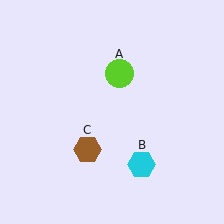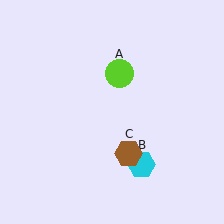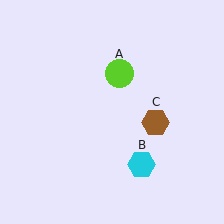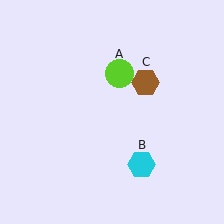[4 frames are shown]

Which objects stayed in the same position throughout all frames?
Lime circle (object A) and cyan hexagon (object B) remained stationary.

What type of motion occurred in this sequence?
The brown hexagon (object C) rotated counterclockwise around the center of the scene.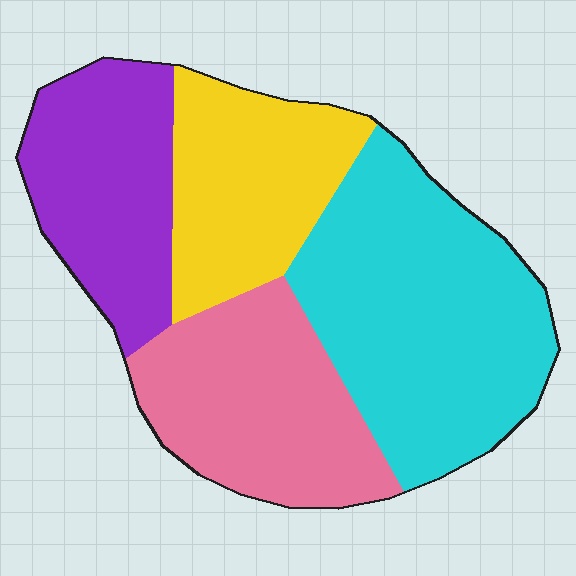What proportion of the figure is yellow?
Yellow takes up less than a quarter of the figure.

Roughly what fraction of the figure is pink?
Pink covers 24% of the figure.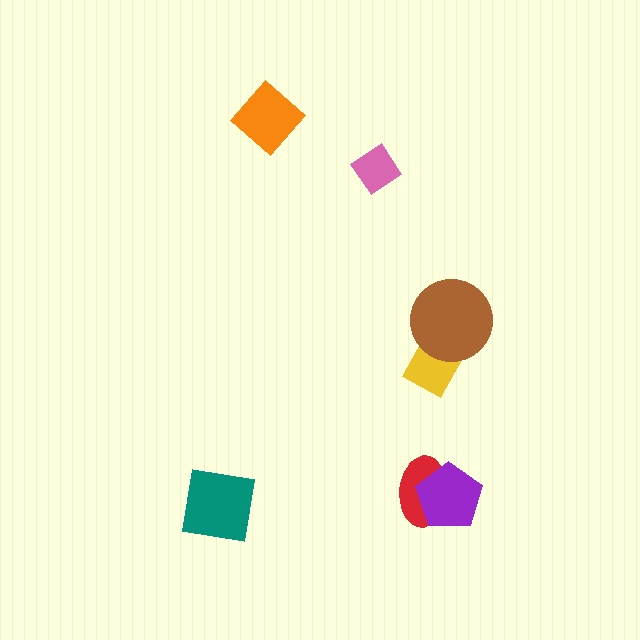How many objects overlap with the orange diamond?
0 objects overlap with the orange diamond.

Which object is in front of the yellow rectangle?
The brown circle is in front of the yellow rectangle.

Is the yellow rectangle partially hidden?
Yes, it is partially covered by another shape.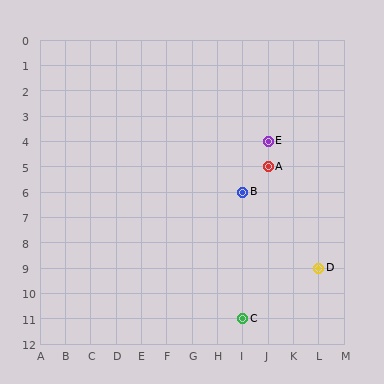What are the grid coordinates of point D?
Point D is at grid coordinates (L, 9).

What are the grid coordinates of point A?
Point A is at grid coordinates (J, 5).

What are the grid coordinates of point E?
Point E is at grid coordinates (J, 4).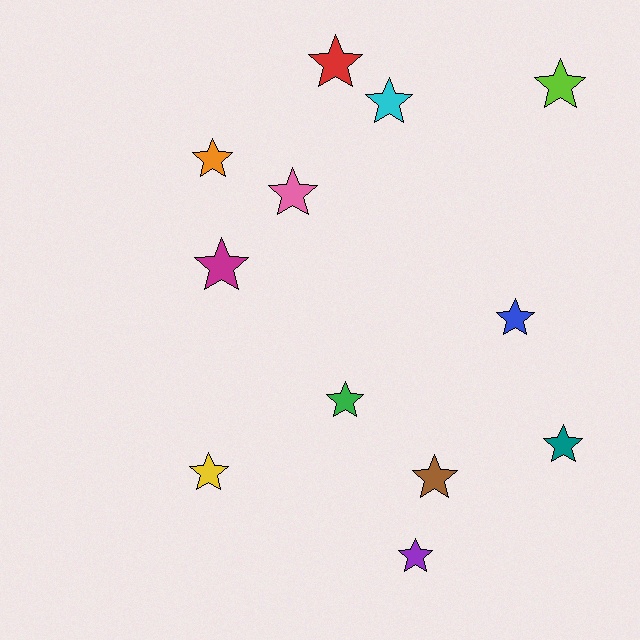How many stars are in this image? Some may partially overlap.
There are 12 stars.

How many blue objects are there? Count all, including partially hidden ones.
There is 1 blue object.